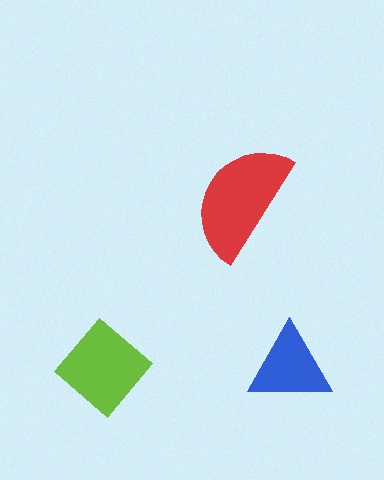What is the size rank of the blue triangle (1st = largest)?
3rd.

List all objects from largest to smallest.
The red semicircle, the lime diamond, the blue triangle.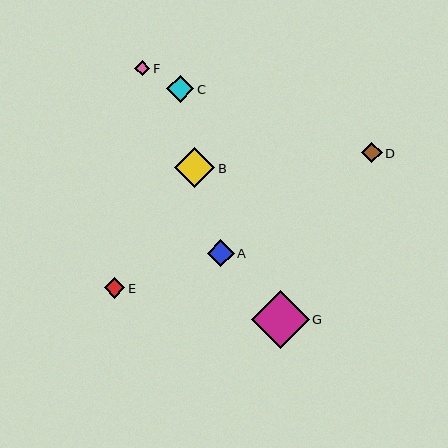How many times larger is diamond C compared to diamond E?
Diamond C is approximately 1.3 times the size of diamond E.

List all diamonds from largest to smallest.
From largest to smallest: G, B, A, C, E, D, F.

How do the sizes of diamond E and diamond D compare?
Diamond E and diamond D are approximately the same size.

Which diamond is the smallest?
Diamond F is the smallest with a size of approximately 15 pixels.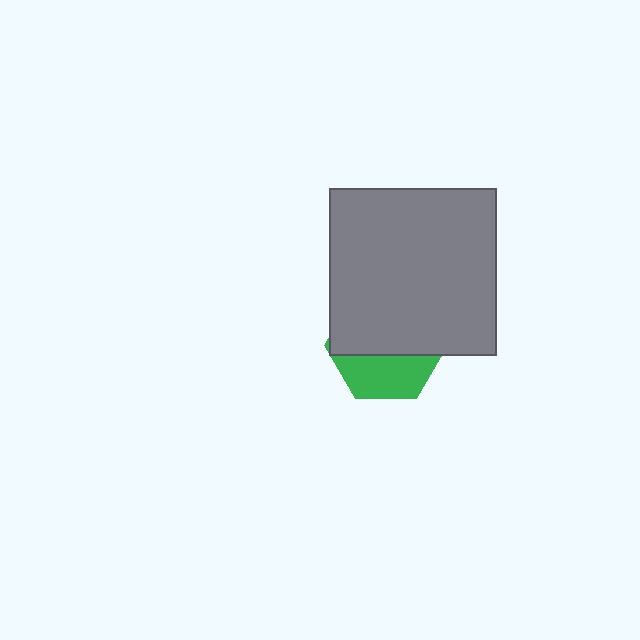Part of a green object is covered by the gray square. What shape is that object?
It is a hexagon.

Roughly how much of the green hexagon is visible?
A small part of it is visible (roughly 39%).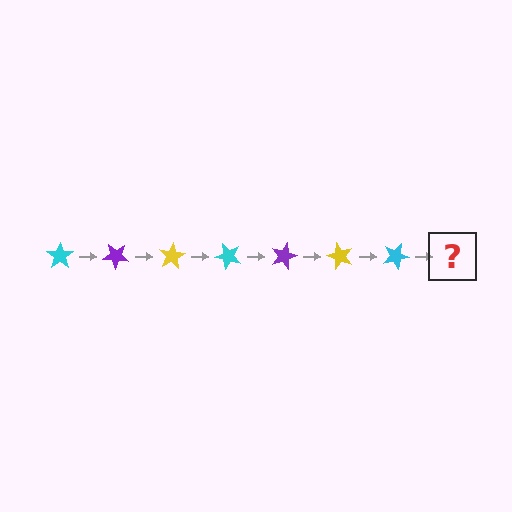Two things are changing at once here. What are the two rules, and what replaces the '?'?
The two rules are that it rotates 40 degrees each step and the color cycles through cyan, purple, and yellow. The '?' should be a purple star, rotated 280 degrees from the start.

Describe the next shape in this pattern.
It should be a purple star, rotated 280 degrees from the start.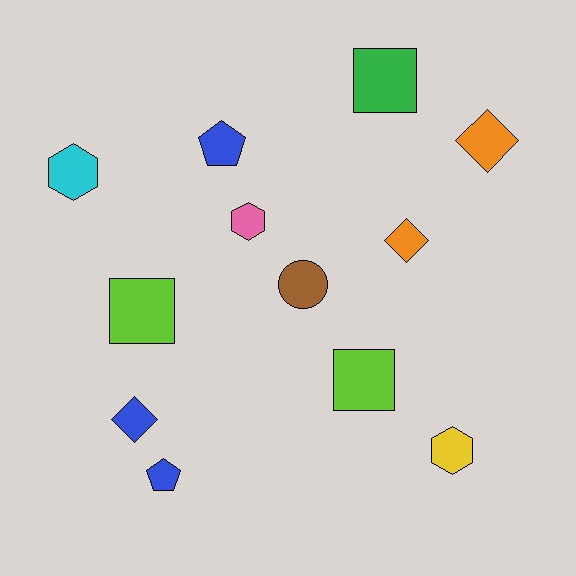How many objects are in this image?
There are 12 objects.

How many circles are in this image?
There is 1 circle.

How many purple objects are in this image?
There are no purple objects.